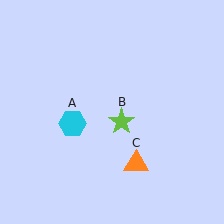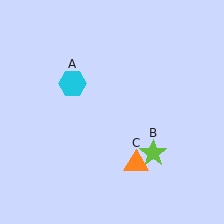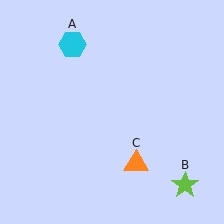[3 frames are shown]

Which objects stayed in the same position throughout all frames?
Orange triangle (object C) remained stationary.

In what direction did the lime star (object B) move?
The lime star (object B) moved down and to the right.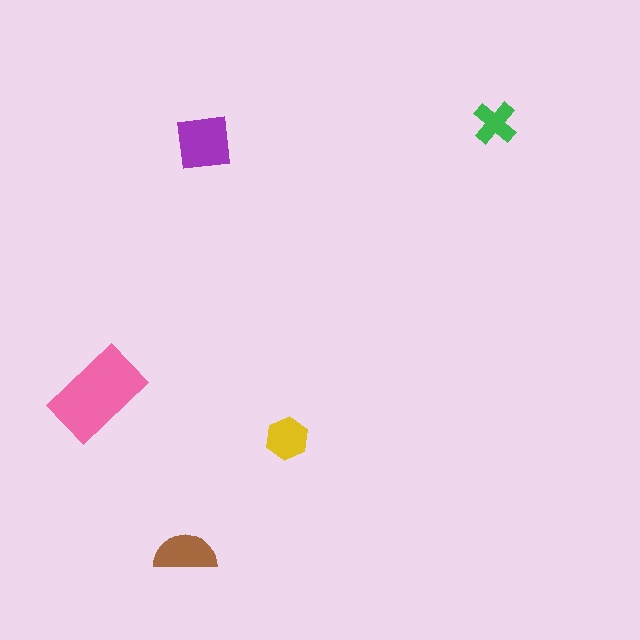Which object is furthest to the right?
The green cross is rightmost.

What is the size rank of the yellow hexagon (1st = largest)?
4th.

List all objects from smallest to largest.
The green cross, the yellow hexagon, the brown semicircle, the purple square, the pink rectangle.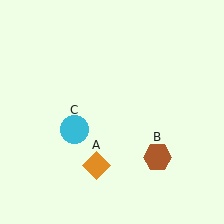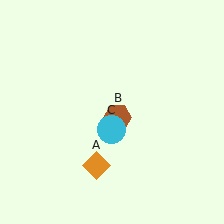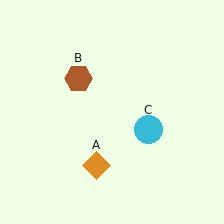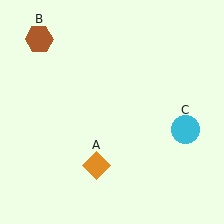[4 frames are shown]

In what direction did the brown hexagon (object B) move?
The brown hexagon (object B) moved up and to the left.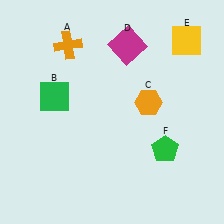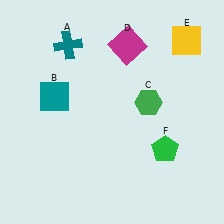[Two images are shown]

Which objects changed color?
A changed from orange to teal. B changed from green to teal. C changed from orange to green.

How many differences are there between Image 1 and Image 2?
There are 3 differences between the two images.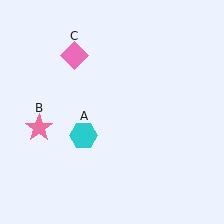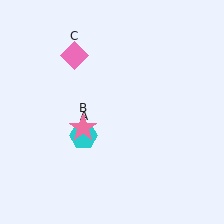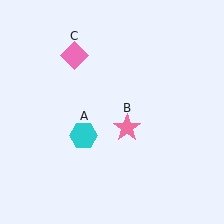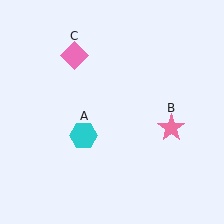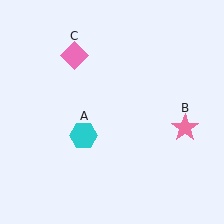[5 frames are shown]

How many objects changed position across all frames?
1 object changed position: pink star (object B).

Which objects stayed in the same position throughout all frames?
Cyan hexagon (object A) and pink diamond (object C) remained stationary.